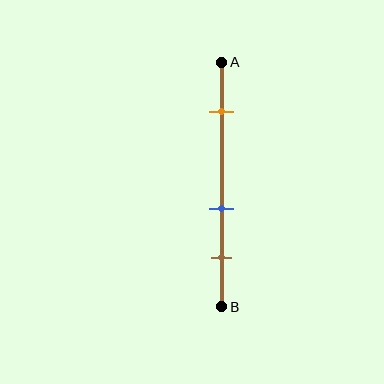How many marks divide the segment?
There are 3 marks dividing the segment.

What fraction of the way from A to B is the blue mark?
The blue mark is approximately 60% (0.6) of the way from A to B.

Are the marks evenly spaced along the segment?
No, the marks are not evenly spaced.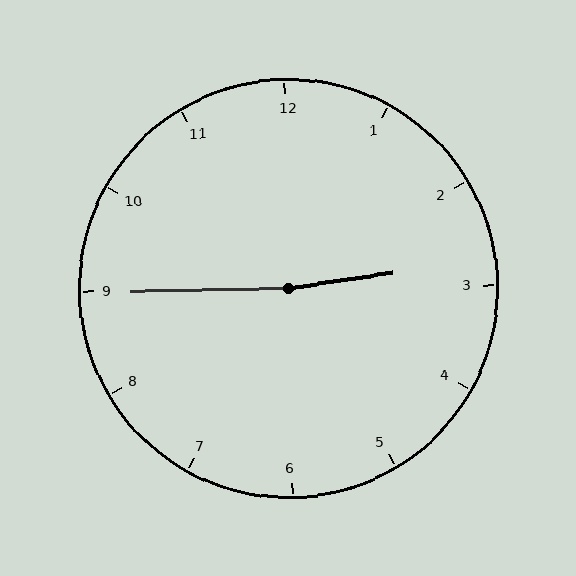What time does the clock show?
2:45.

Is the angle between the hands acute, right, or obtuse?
It is obtuse.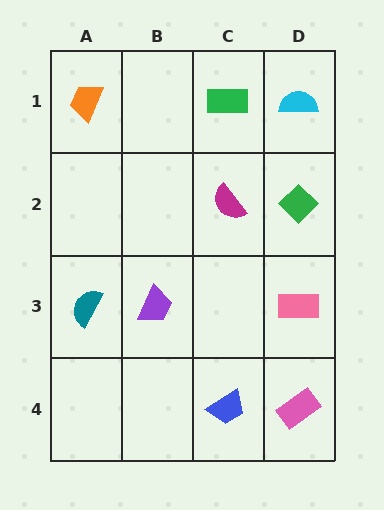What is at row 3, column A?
A teal semicircle.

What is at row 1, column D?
A cyan semicircle.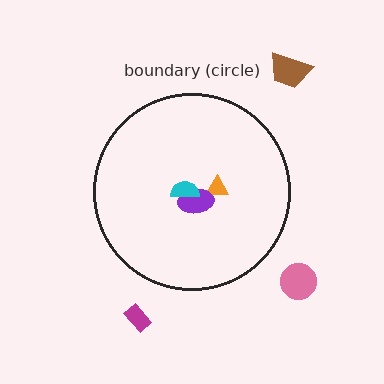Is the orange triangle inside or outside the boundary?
Inside.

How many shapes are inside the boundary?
3 inside, 3 outside.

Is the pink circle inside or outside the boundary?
Outside.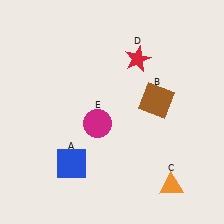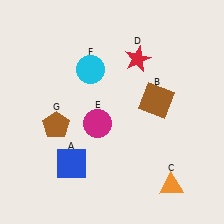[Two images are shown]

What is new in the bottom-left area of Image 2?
A brown pentagon (G) was added in the bottom-left area of Image 2.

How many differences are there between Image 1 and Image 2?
There are 2 differences between the two images.